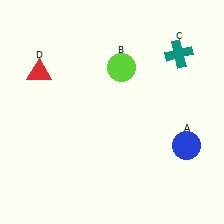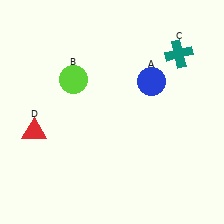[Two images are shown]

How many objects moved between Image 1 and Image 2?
3 objects moved between the two images.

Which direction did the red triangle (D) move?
The red triangle (D) moved down.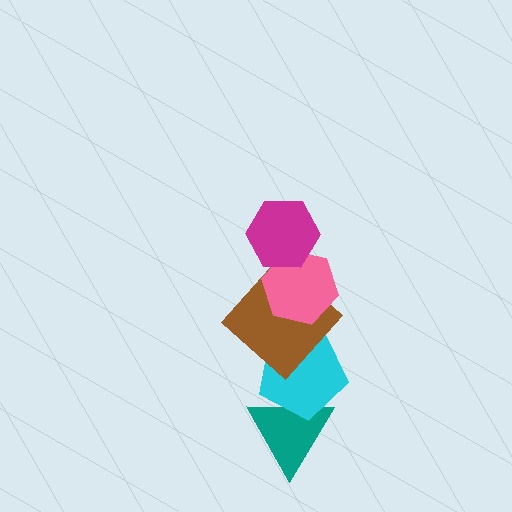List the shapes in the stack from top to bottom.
From top to bottom: the magenta hexagon, the pink hexagon, the brown diamond, the cyan pentagon, the teal triangle.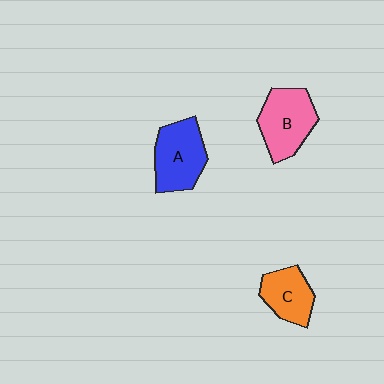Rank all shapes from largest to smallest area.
From largest to smallest: B (pink), A (blue), C (orange).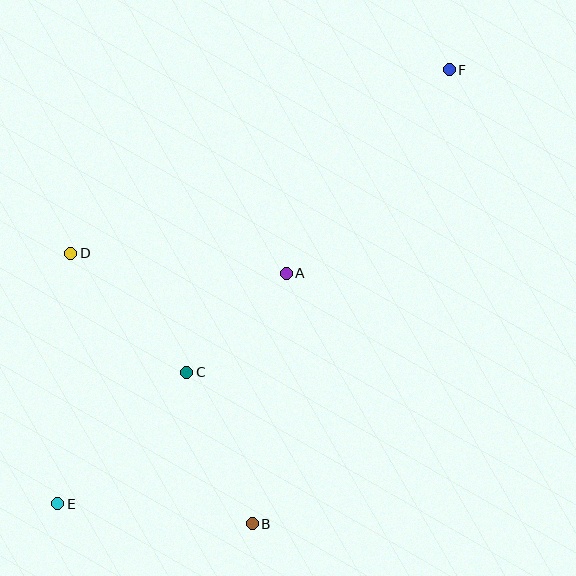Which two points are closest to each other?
Points A and C are closest to each other.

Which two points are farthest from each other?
Points E and F are farthest from each other.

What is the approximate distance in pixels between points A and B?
The distance between A and B is approximately 253 pixels.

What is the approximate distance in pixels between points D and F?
The distance between D and F is approximately 421 pixels.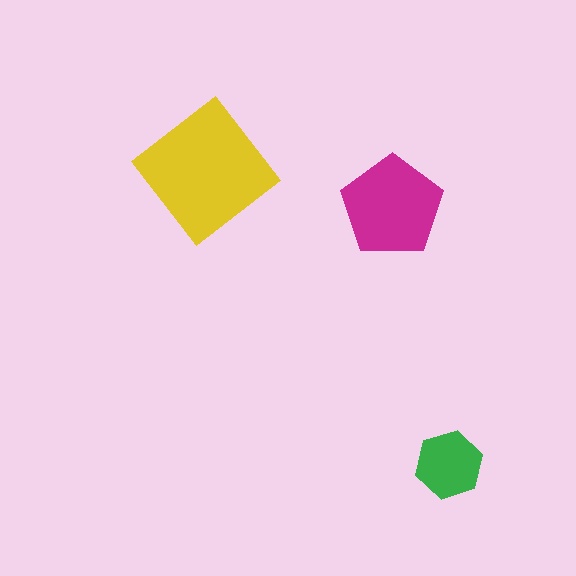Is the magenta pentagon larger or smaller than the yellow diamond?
Smaller.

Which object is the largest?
The yellow diamond.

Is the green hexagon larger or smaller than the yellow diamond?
Smaller.